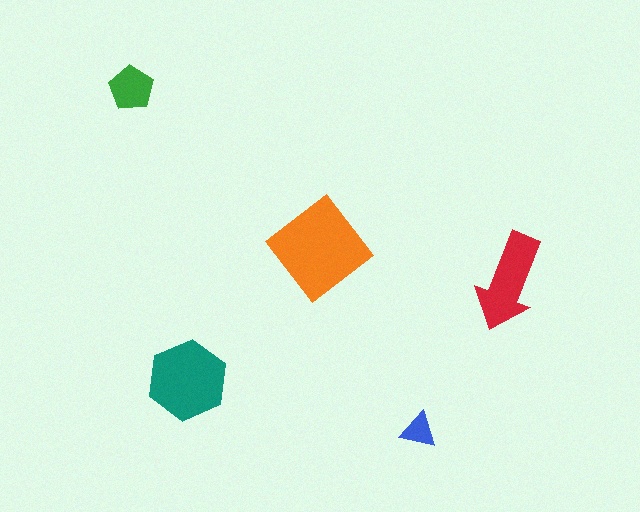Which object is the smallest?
The blue triangle.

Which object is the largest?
The orange diamond.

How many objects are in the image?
There are 5 objects in the image.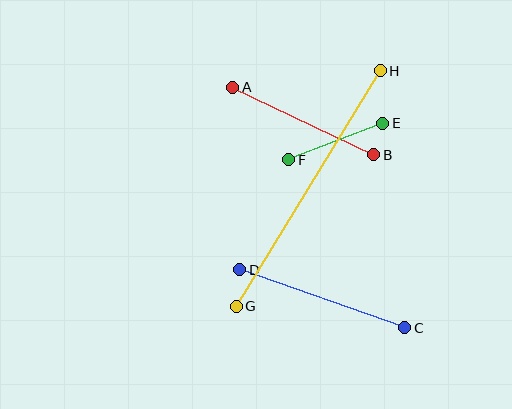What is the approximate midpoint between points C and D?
The midpoint is at approximately (322, 299) pixels.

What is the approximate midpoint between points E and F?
The midpoint is at approximately (336, 141) pixels.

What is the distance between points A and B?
The distance is approximately 156 pixels.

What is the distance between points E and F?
The distance is approximately 101 pixels.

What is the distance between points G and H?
The distance is approximately 276 pixels.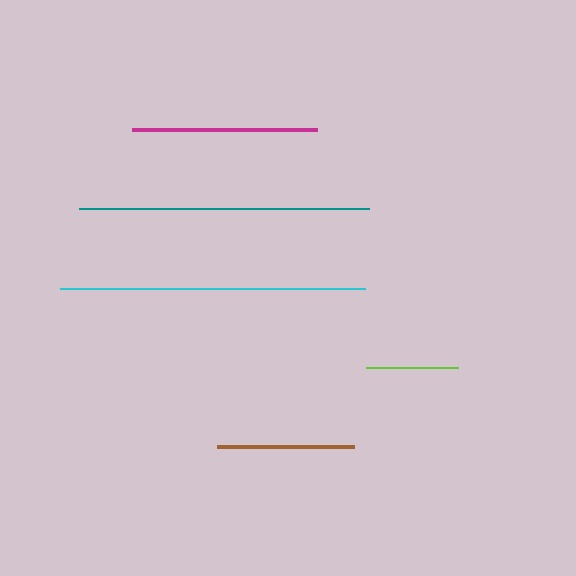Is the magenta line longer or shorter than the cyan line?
The cyan line is longer than the magenta line.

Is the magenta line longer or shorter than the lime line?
The magenta line is longer than the lime line.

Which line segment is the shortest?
The lime line is the shortest at approximately 93 pixels.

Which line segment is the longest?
The cyan line is the longest at approximately 305 pixels.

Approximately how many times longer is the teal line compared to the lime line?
The teal line is approximately 3.1 times the length of the lime line.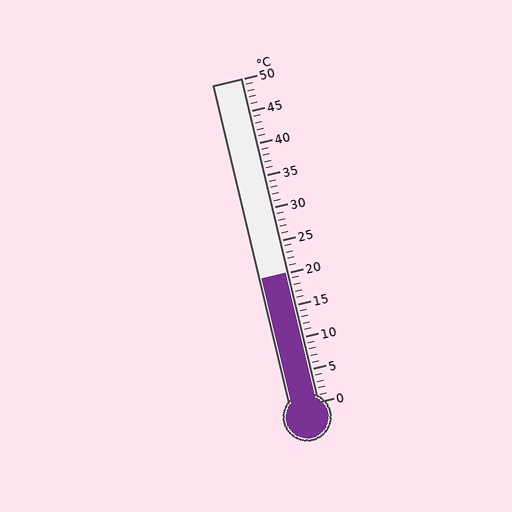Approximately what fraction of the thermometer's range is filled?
The thermometer is filled to approximately 40% of its range.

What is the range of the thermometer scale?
The thermometer scale ranges from 0°C to 50°C.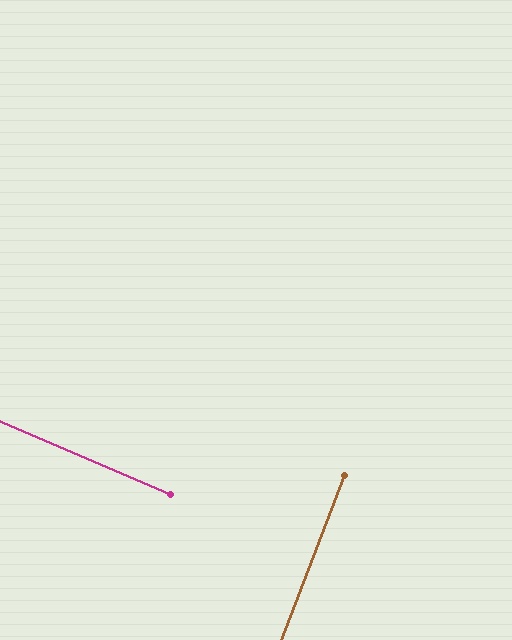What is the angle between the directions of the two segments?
Approximately 88 degrees.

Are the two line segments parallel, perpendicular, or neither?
Perpendicular — they meet at approximately 88°.